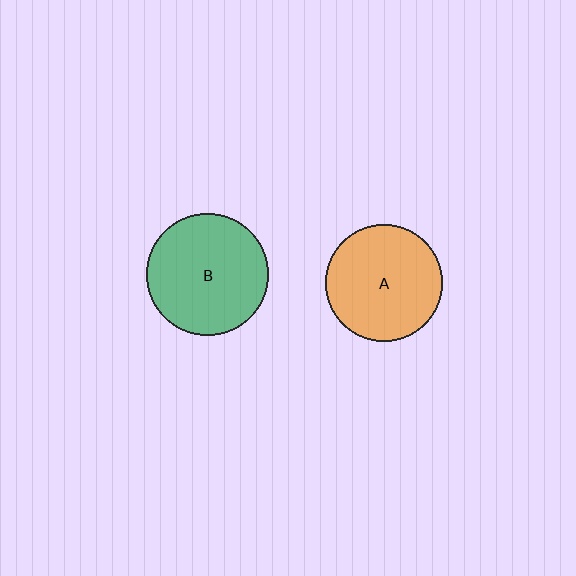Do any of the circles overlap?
No, none of the circles overlap.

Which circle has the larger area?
Circle B (green).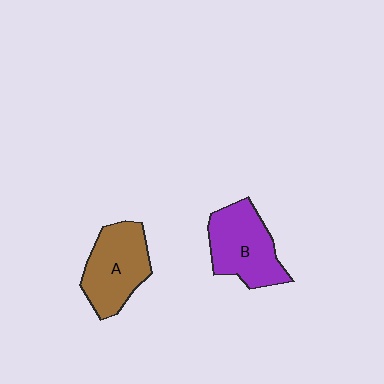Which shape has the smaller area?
Shape A (brown).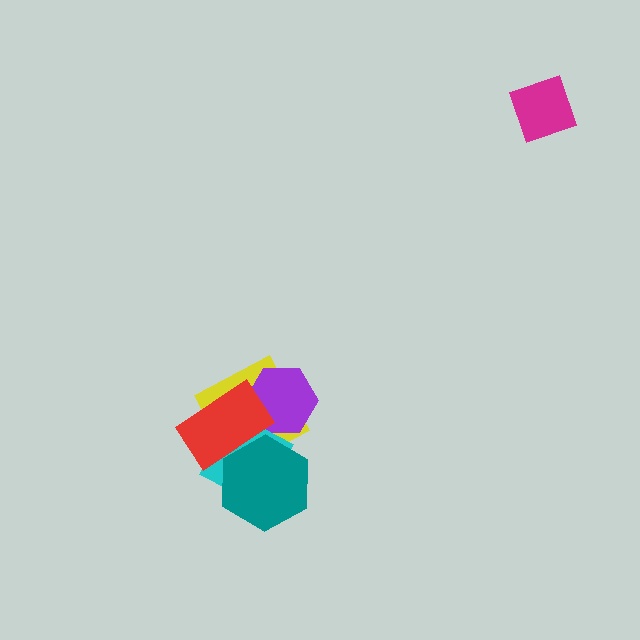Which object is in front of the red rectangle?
The teal hexagon is in front of the red rectangle.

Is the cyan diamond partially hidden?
Yes, it is partially covered by another shape.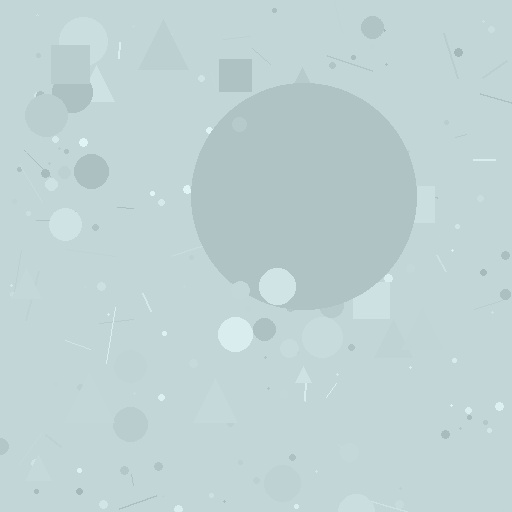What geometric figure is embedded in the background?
A circle is embedded in the background.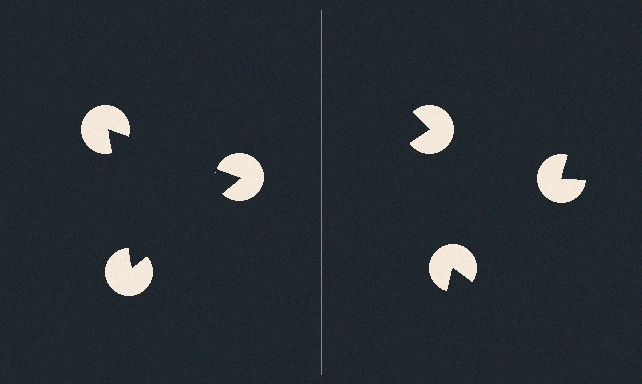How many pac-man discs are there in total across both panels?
6 — 3 on each side.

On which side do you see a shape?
An illusory triangle appears on the left side. On the right side the wedge cuts are rotated, so no coherent shape forms.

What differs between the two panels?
The pac-man discs are positioned identically on both sides; only the wedge orientations differ. On the left they align to a triangle; on the right they are misaligned.